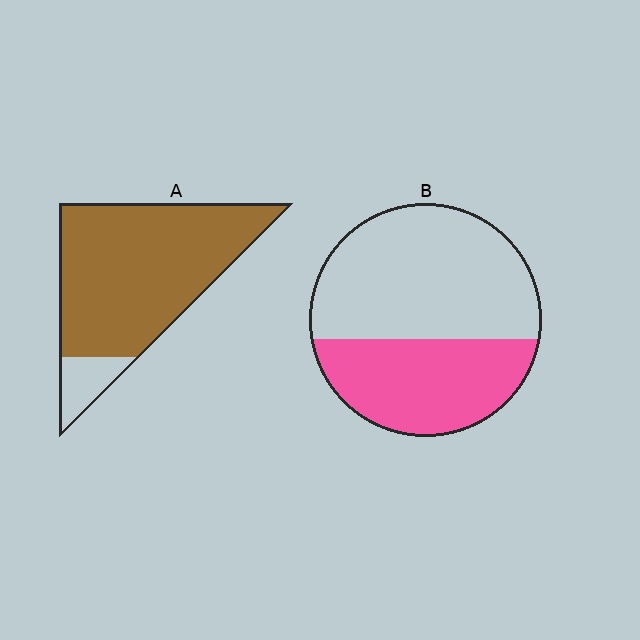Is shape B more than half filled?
No.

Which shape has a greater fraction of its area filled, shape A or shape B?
Shape A.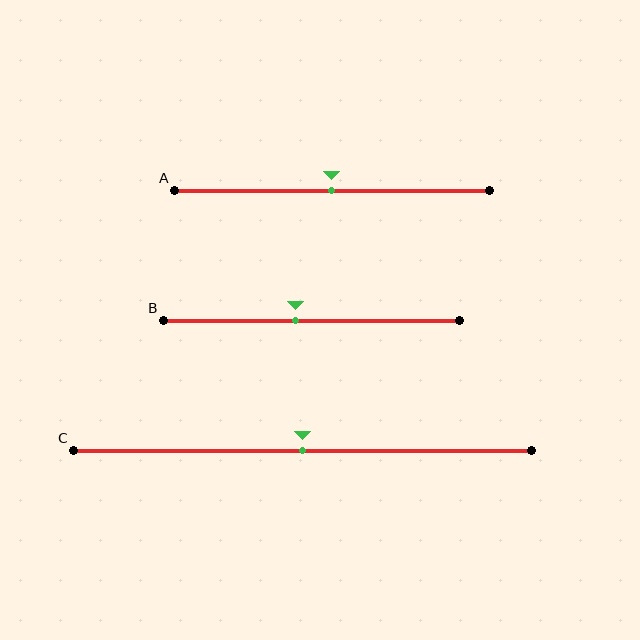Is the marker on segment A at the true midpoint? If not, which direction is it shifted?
Yes, the marker on segment A is at the true midpoint.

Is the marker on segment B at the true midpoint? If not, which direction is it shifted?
No, the marker on segment B is shifted to the left by about 5% of the segment length.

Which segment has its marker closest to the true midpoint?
Segment A has its marker closest to the true midpoint.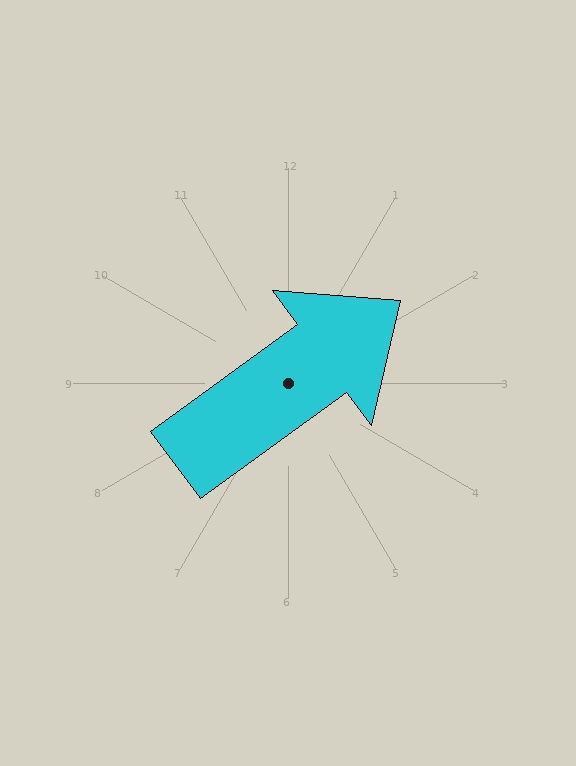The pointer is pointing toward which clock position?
Roughly 2 o'clock.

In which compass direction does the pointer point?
Northeast.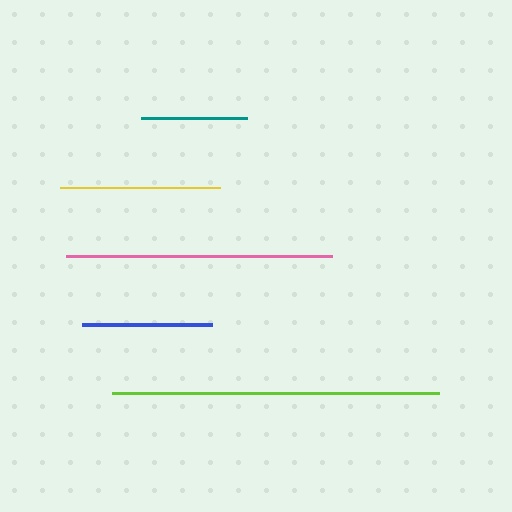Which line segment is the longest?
The lime line is the longest at approximately 326 pixels.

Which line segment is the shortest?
The teal line is the shortest at approximately 106 pixels.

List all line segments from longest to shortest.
From longest to shortest: lime, pink, yellow, blue, teal.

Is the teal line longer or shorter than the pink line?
The pink line is longer than the teal line.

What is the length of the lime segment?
The lime segment is approximately 326 pixels long.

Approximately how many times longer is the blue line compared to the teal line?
The blue line is approximately 1.2 times the length of the teal line.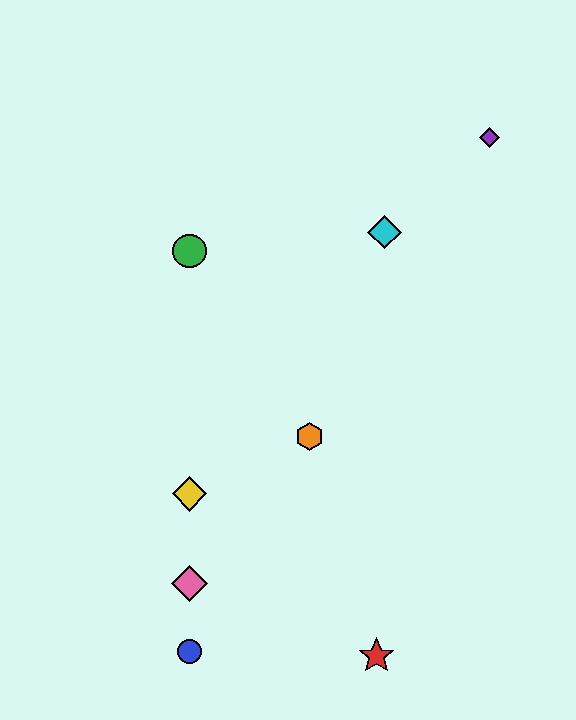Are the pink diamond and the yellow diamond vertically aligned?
Yes, both are at x≈189.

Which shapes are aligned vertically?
The blue circle, the green circle, the yellow diamond, the pink diamond are aligned vertically.